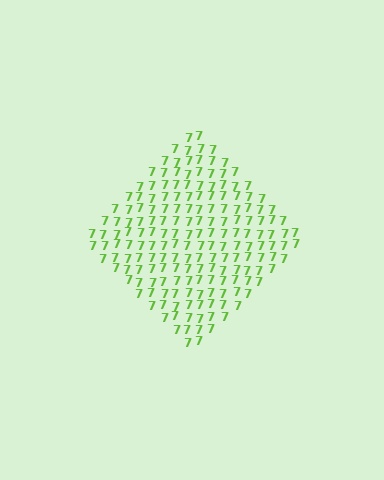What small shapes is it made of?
It is made of small digit 7's.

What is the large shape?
The large shape is a diamond.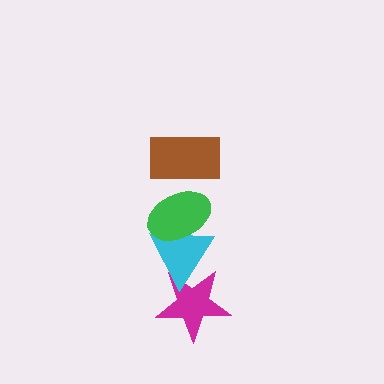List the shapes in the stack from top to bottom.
From top to bottom: the brown rectangle, the green ellipse, the cyan triangle, the magenta star.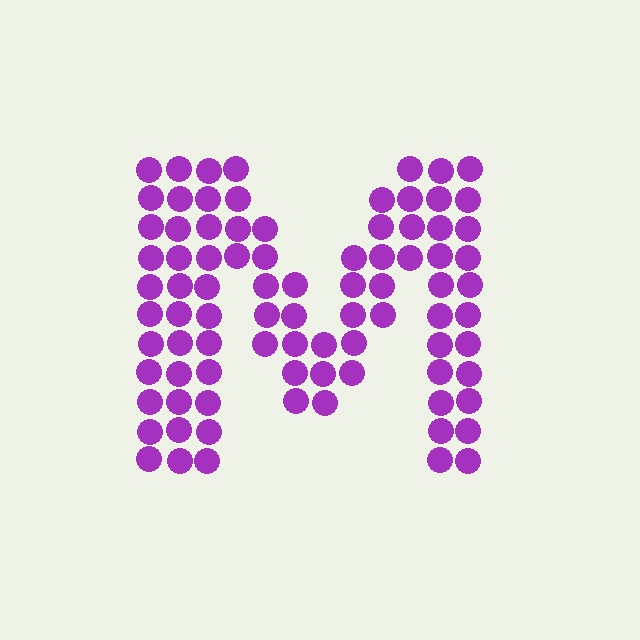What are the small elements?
The small elements are circles.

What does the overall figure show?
The overall figure shows the letter M.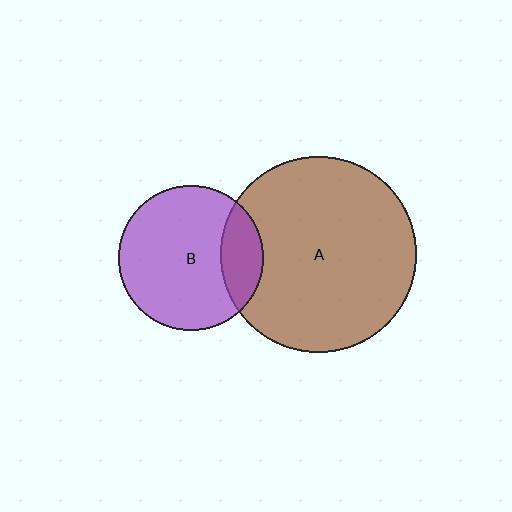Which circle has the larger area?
Circle A (brown).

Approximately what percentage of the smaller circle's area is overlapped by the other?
Approximately 20%.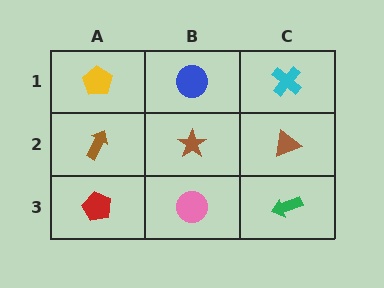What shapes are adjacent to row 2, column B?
A blue circle (row 1, column B), a pink circle (row 3, column B), a brown arrow (row 2, column A), a brown triangle (row 2, column C).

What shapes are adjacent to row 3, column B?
A brown star (row 2, column B), a red pentagon (row 3, column A), a green arrow (row 3, column C).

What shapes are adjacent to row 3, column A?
A brown arrow (row 2, column A), a pink circle (row 3, column B).